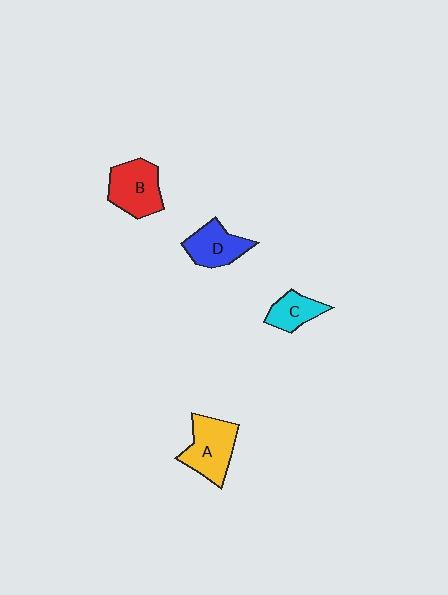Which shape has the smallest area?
Shape C (cyan).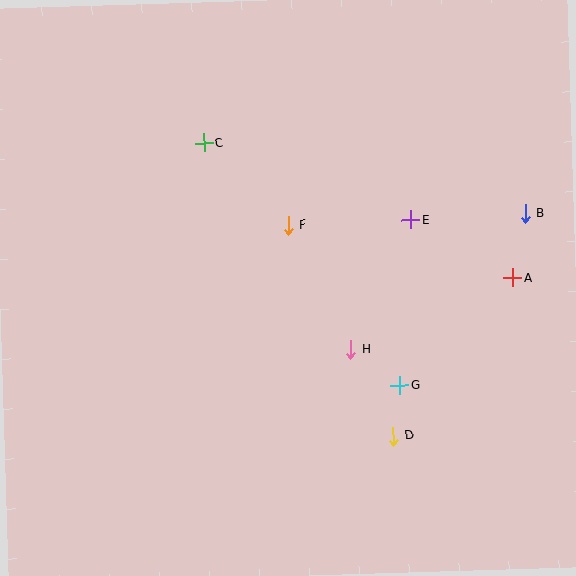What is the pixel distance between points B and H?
The distance between B and H is 221 pixels.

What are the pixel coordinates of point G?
Point G is at (400, 386).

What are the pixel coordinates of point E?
Point E is at (411, 220).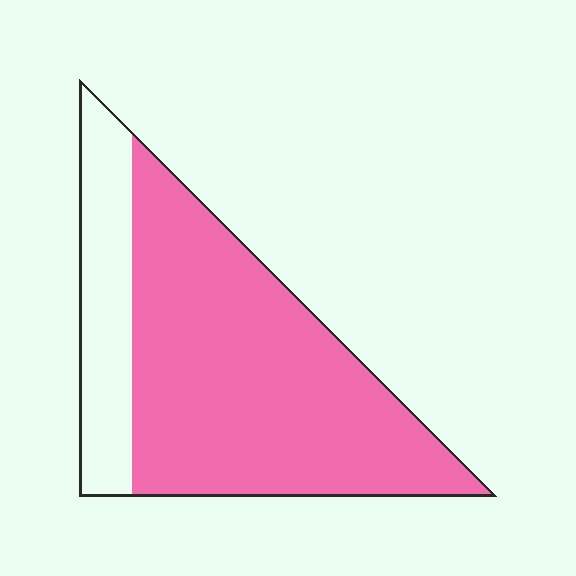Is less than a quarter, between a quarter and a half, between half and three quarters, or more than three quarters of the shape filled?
More than three quarters.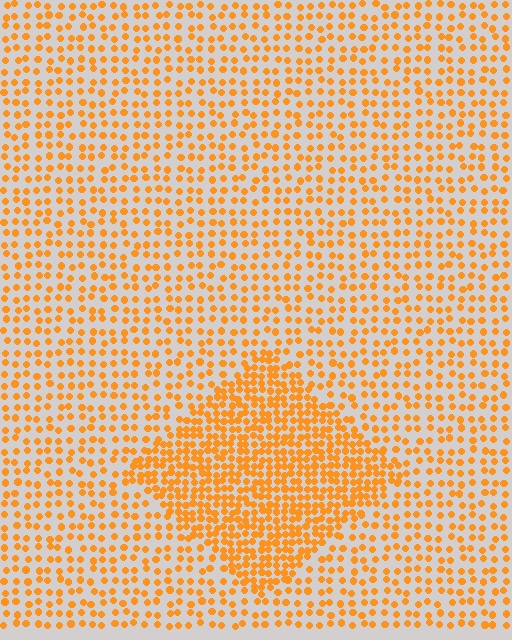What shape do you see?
I see a diamond.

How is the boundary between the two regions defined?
The boundary is defined by a change in element density (approximately 2.0x ratio). All elements are the same color, size, and shape.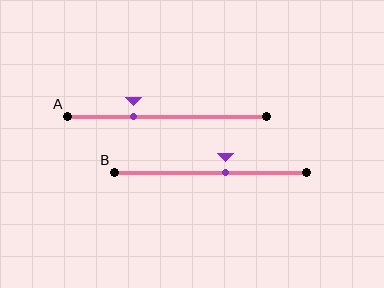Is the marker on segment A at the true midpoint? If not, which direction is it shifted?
No, the marker on segment A is shifted to the left by about 17% of the segment length.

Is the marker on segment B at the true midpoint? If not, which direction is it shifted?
No, the marker on segment B is shifted to the right by about 8% of the segment length.